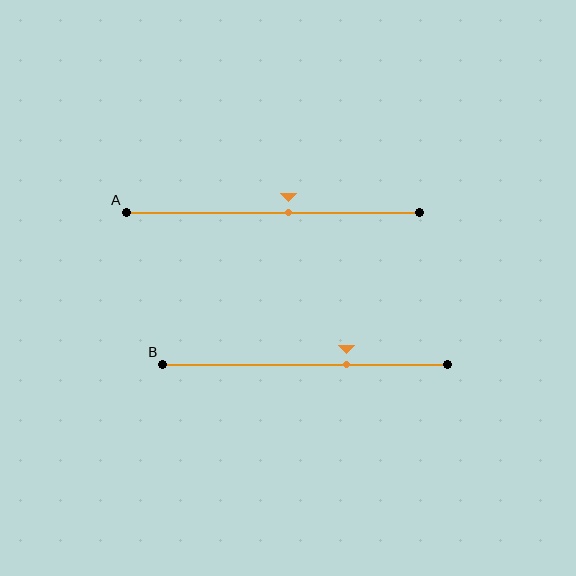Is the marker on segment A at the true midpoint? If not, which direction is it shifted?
No, the marker on segment A is shifted to the right by about 6% of the segment length.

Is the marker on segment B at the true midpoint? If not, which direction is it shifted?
No, the marker on segment B is shifted to the right by about 15% of the segment length.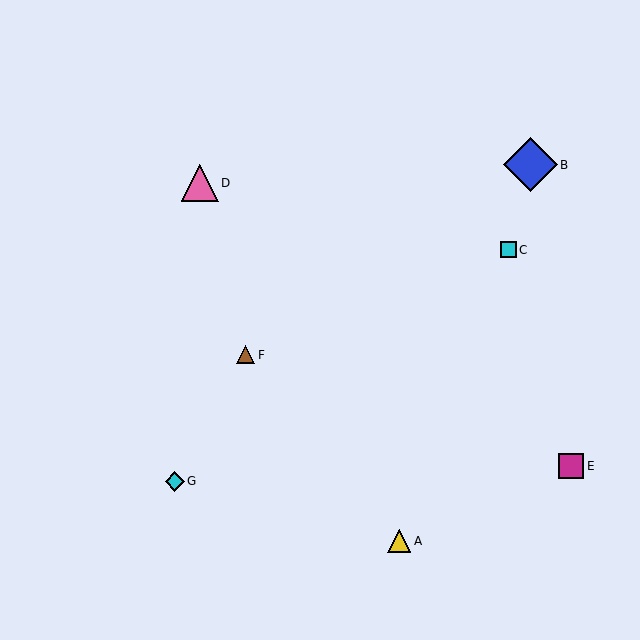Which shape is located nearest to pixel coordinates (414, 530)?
The yellow triangle (labeled A) at (399, 541) is nearest to that location.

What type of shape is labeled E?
Shape E is a magenta square.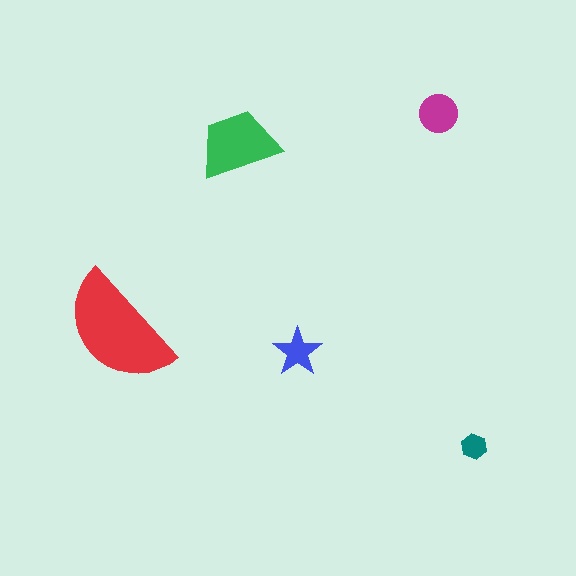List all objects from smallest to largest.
The teal hexagon, the blue star, the magenta circle, the green trapezoid, the red semicircle.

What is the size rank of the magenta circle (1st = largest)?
3rd.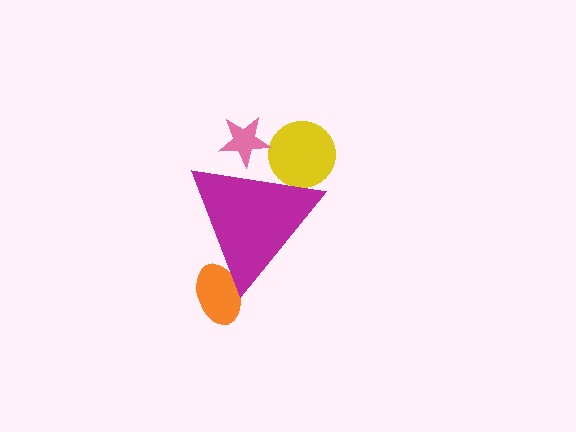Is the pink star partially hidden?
Yes, the pink star is partially hidden behind the magenta triangle.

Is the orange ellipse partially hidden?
Yes, the orange ellipse is partially hidden behind the magenta triangle.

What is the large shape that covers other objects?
A magenta triangle.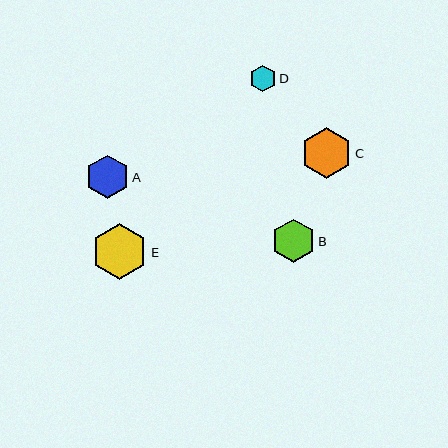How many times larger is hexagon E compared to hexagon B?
Hexagon E is approximately 1.3 times the size of hexagon B.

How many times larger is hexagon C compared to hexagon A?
Hexagon C is approximately 1.2 times the size of hexagon A.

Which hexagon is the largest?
Hexagon E is the largest with a size of approximately 56 pixels.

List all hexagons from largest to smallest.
From largest to smallest: E, C, B, A, D.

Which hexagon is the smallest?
Hexagon D is the smallest with a size of approximately 27 pixels.